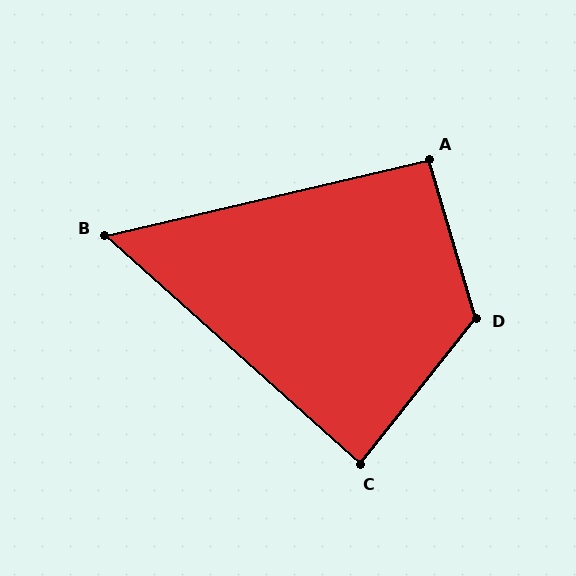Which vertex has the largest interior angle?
D, at approximately 125 degrees.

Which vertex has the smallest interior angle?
B, at approximately 55 degrees.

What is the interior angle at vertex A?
Approximately 93 degrees (approximately right).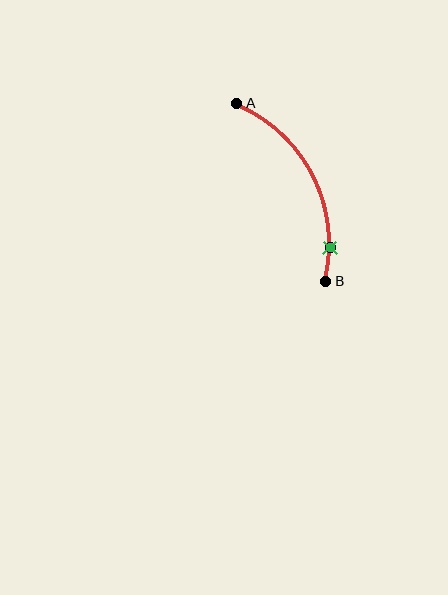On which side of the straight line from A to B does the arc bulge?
The arc bulges to the right of the straight line connecting A and B.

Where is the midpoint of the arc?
The arc midpoint is the point on the curve farthest from the straight line joining A and B. It sits to the right of that line.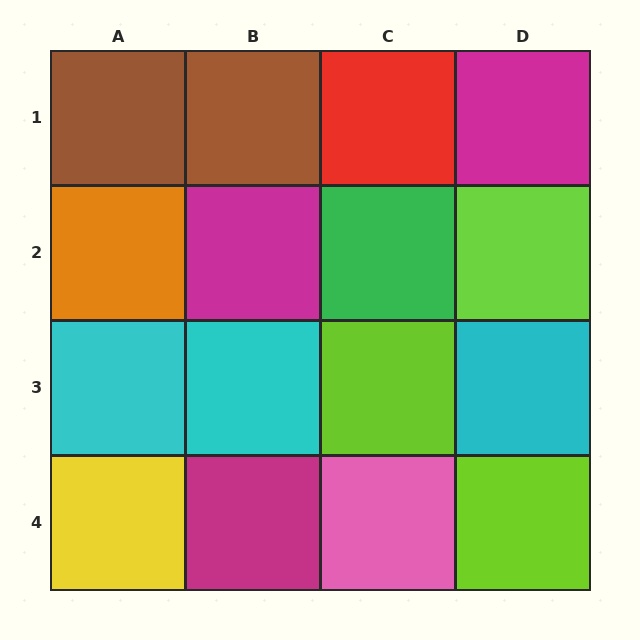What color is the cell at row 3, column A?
Cyan.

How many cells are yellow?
1 cell is yellow.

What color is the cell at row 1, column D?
Magenta.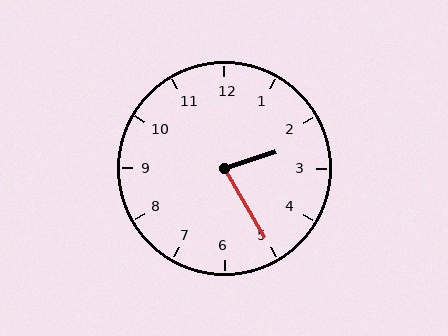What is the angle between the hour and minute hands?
Approximately 78 degrees.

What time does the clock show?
2:25.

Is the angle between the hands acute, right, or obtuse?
It is acute.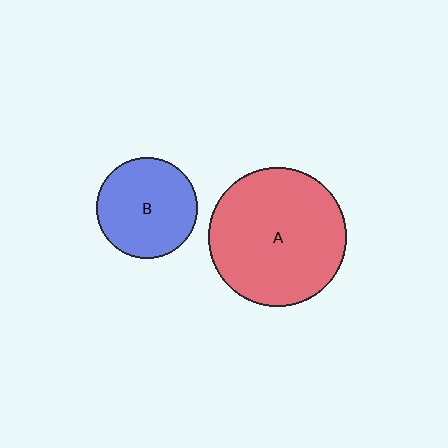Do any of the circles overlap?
No, none of the circles overlap.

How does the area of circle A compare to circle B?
Approximately 1.9 times.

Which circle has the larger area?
Circle A (red).